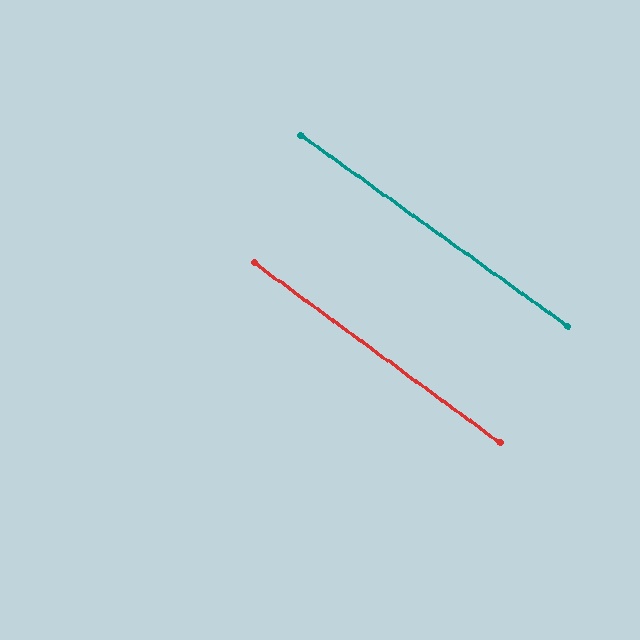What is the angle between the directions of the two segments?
Approximately 1 degree.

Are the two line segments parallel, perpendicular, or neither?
Parallel — their directions differ by only 0.6°.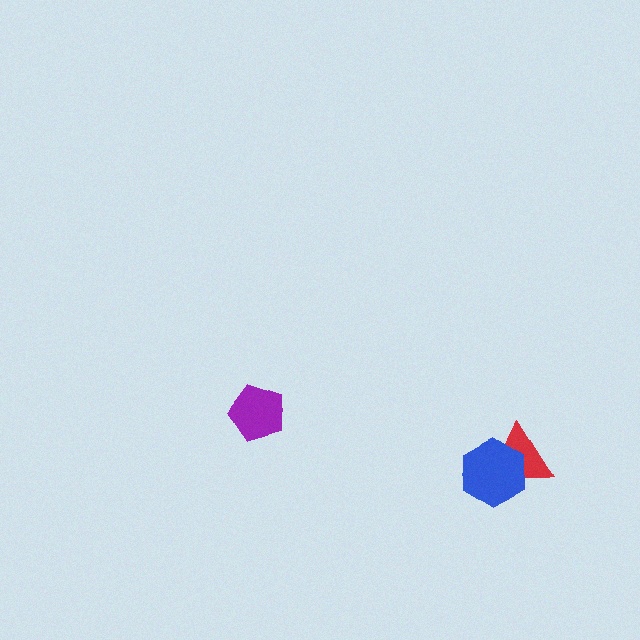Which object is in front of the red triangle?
The blue hexagon is in front of the red triangle.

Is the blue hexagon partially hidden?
No, no other shape covers it.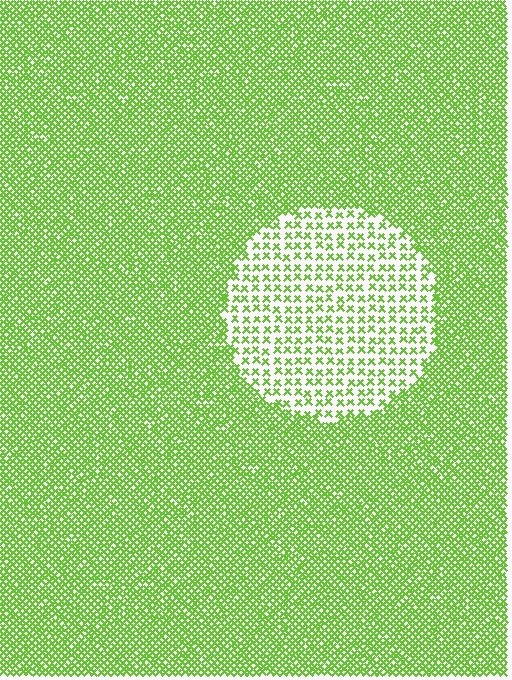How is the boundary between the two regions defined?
The boundary is defined by a change in element density (approximately 2.6x ratio). All elements are the same color, size, and shape.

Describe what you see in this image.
The image contains small lime elements arranged at two different densities. A circle-shaped region is visible where the elements are less densely packed than the surrounding area.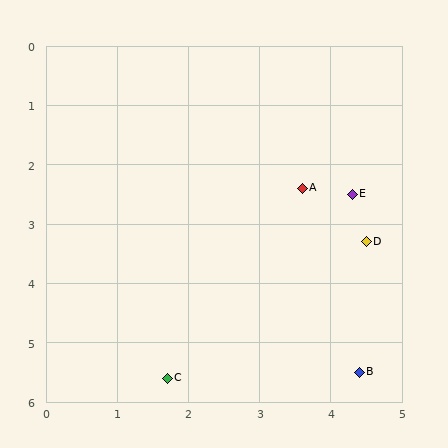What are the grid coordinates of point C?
Point C is at approximately (1.7, 5.6).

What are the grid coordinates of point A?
Point A is at approximately (3.6, 2.4).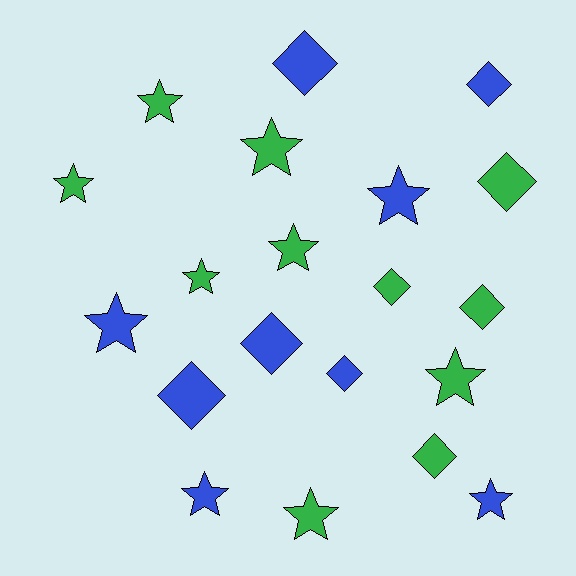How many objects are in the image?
There are 20 objects.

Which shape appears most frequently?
Star, with 11 objects.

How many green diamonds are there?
There are 4 green diamonds.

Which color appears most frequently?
Green, with 11 objects.